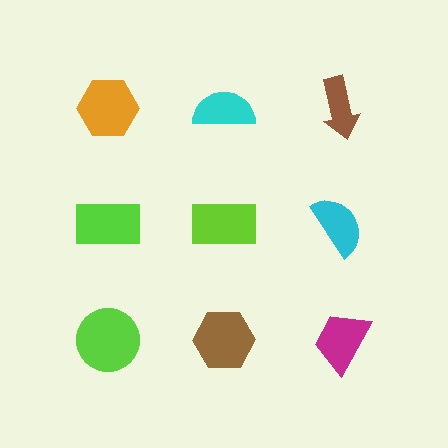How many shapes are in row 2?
3 shapes.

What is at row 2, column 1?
A lime rectangle.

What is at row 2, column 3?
A cyan semicircle.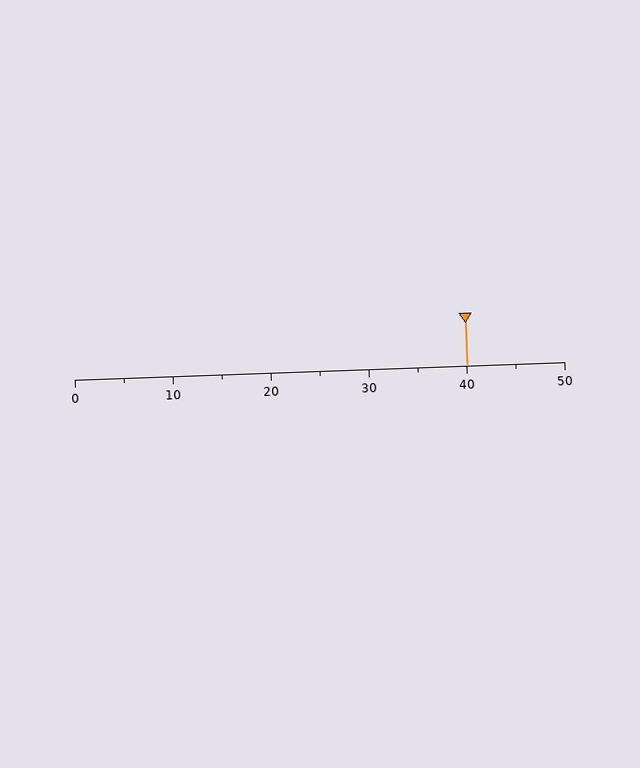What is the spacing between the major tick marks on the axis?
The major ticks are spaced 10 apart.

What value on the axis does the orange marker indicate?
The marker indicates approximately 40.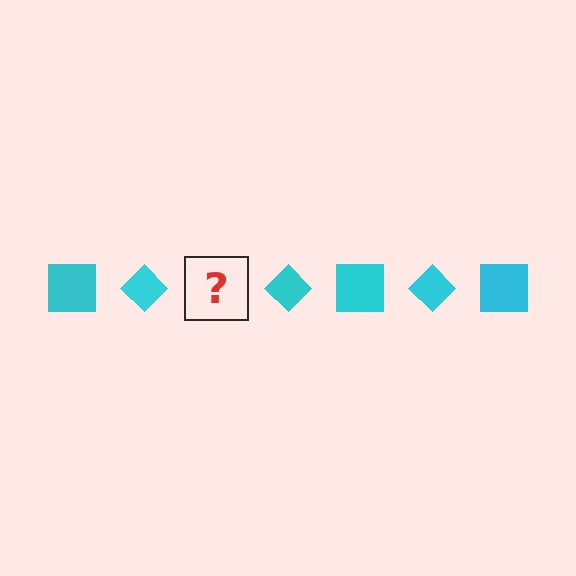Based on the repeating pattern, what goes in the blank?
The blank should be a cyan square.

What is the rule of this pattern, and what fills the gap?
The rule is that the pattern cycles through square, diamond shapes in cyan. The gap should be filled with a cyan square.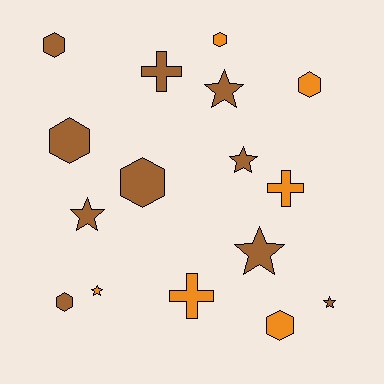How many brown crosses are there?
There is 1 brown cross.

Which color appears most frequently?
Brown, with 10 objects.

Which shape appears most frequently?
Hexagon, with 7 objects.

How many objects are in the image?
There are 16 objects.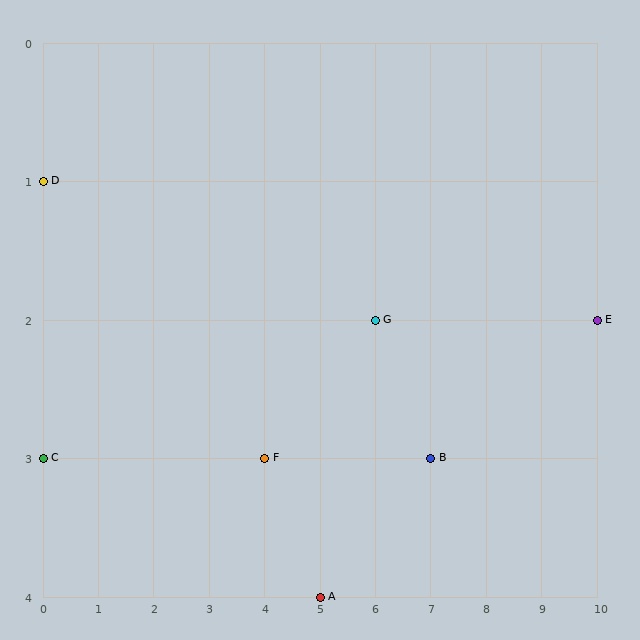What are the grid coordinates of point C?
Point C is at grid coordinates (0, 3).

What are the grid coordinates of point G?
Point G is at grid coordinates (6, 2).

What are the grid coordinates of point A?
Point A is at grid coordinates (5, 4).